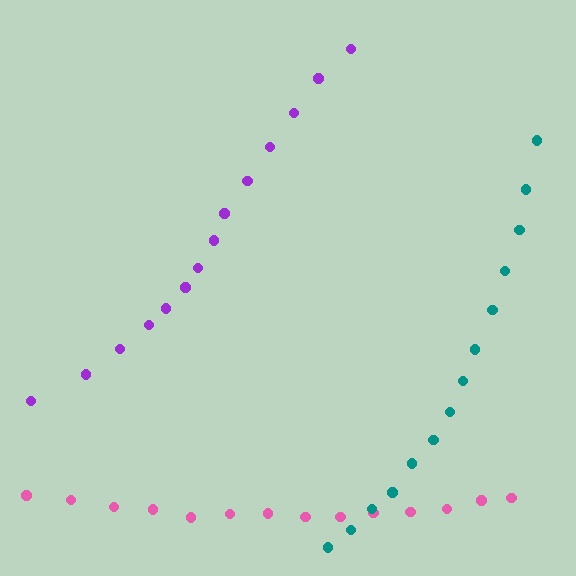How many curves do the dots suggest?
There are 3 distinct paths.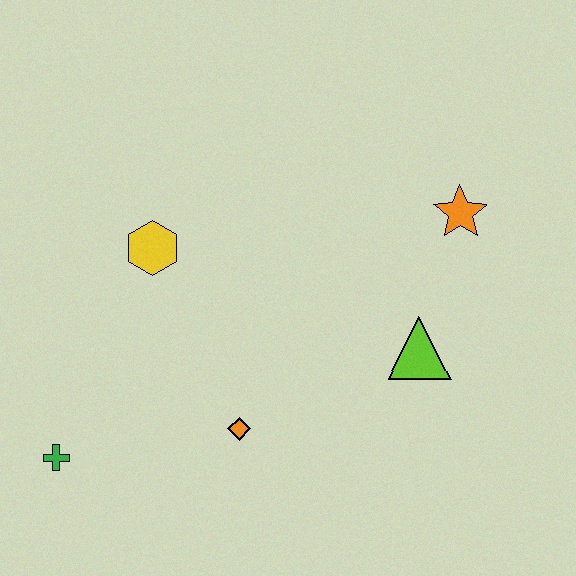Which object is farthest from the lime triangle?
The green cross is farthest from the lime triangle.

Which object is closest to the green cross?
The orange diamond is closest to the green cross.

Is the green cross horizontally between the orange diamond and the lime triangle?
No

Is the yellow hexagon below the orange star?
Yes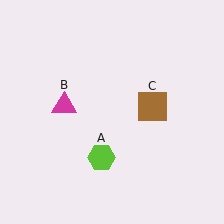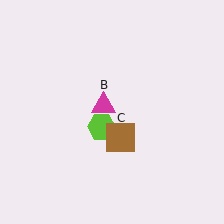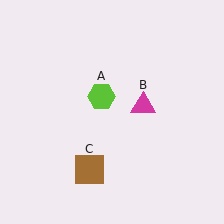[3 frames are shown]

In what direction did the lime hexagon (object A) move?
The lime hexagon (object A) moved up.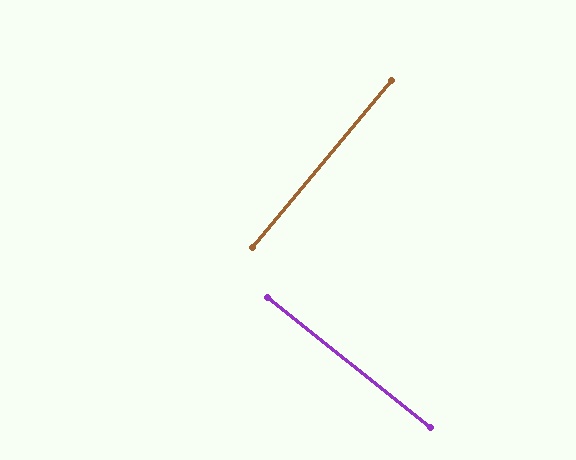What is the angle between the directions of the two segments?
Approximately 89 degrees.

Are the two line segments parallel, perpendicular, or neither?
Perpendicular — they meet at approximately 89°.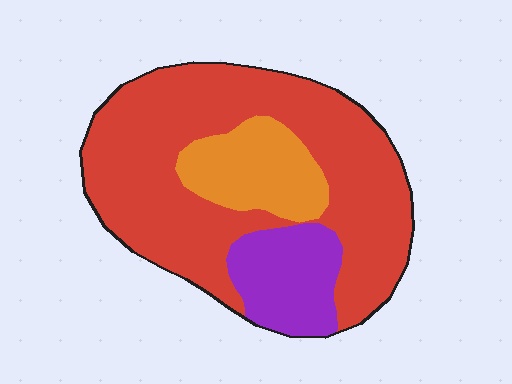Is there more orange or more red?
Red.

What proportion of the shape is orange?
Orange takes up about one sixth (1/6) of the shape.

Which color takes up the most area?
Red, at roughly 70%.